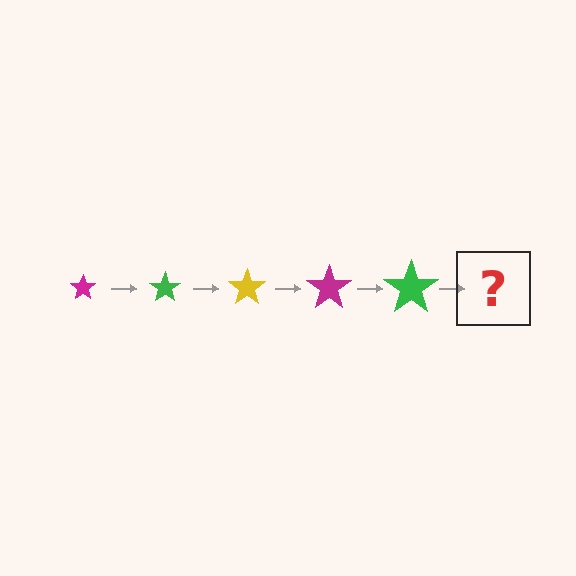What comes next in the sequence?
The next element should be a yellow star, larger than the previous one.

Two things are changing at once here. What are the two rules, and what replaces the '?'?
The two rules are that the star grows larger each step and the color cycles through magenta, green, and yellow. The '?' should be a yellow star, larger than the previous one.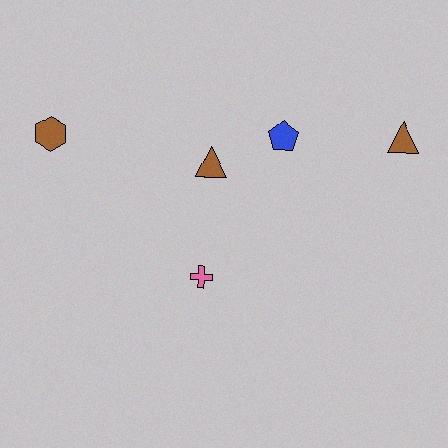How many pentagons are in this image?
There is 1 pentagon.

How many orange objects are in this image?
There are no orange objects.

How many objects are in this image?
There are 5 objects.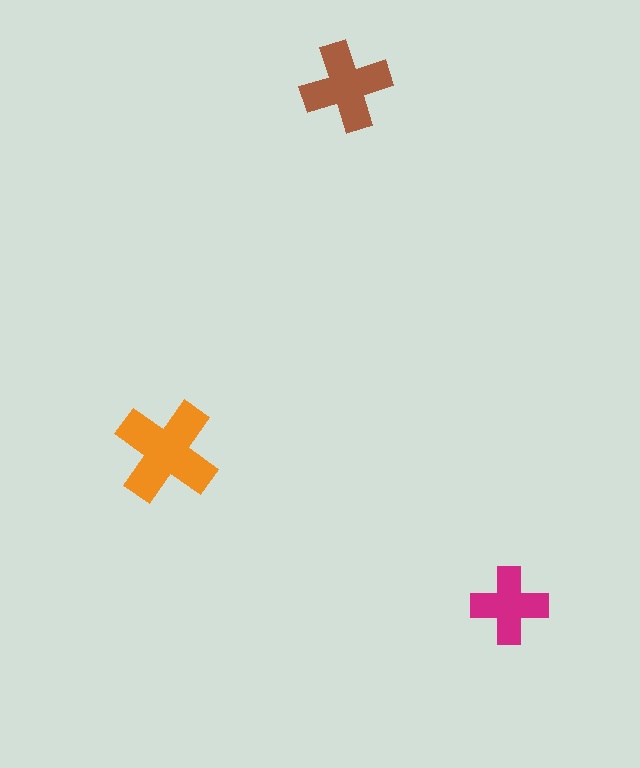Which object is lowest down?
The magenta cross is bottommost.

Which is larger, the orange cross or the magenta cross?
The orange one.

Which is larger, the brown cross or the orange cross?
The orange one.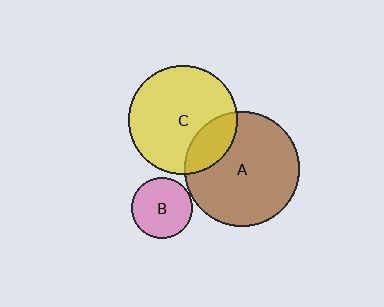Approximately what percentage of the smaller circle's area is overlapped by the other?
Approximately 20%.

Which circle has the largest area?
Circle A (brown).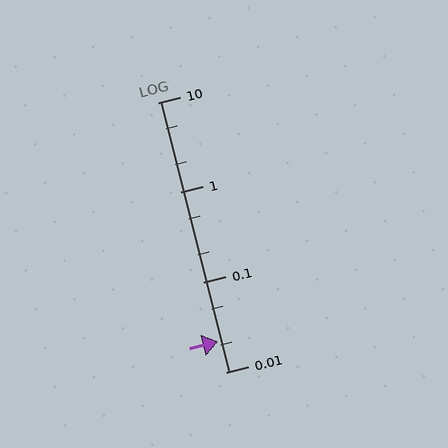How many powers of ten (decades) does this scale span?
The scale spans 3 decades, from 0.01 to 10.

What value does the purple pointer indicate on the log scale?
The pointer indicates approximately 0.022.